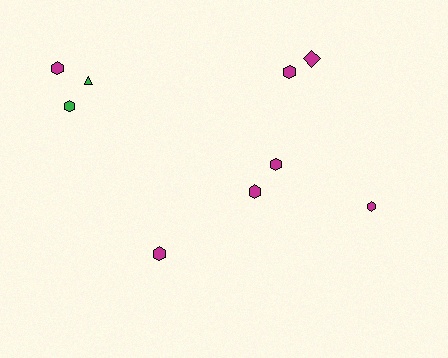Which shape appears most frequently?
Hexagon, with 7 objects.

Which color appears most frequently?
Magenta, with 7 objects.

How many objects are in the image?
There are 9 objects.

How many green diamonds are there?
There are no green diamonds.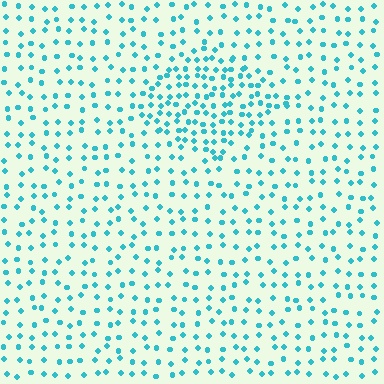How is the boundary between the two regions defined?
The boundary is defined by a change in element density (approximately 1.9x ratio). All elements are the same color, size, and shape.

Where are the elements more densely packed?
The elements are more densely packed inside the diamond boundary.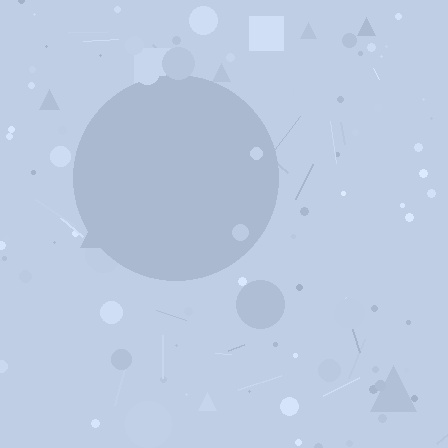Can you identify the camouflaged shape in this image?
The camouflaged shape is a circle.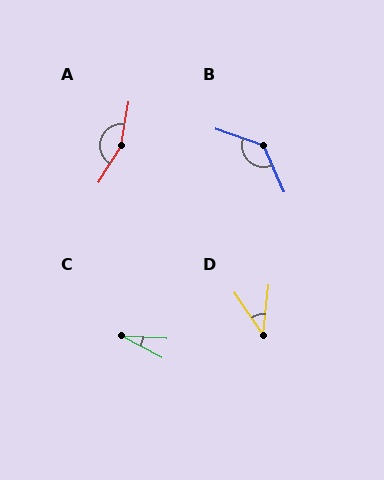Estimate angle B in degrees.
Approximately 133 degrees.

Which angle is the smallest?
C, at approximately 25 degrees.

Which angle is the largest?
A, at approximately 158 degrees.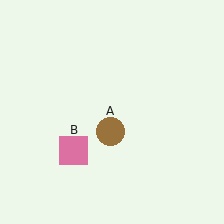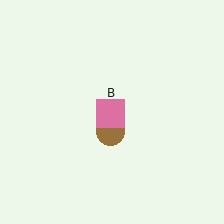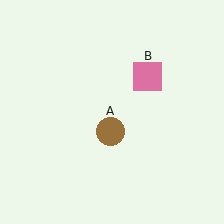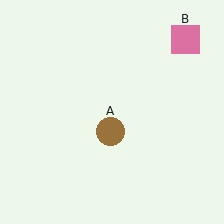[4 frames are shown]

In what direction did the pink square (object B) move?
The pink square (object B) moved up and to the right.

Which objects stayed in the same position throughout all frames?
Brown circle (object A) remained stationary.